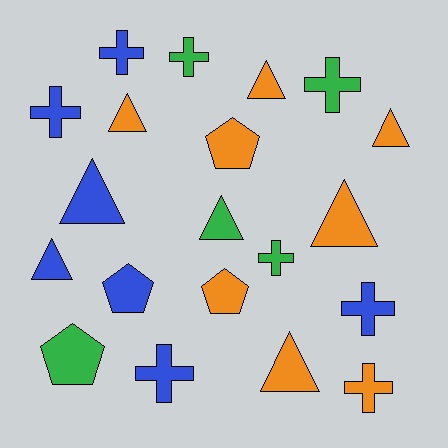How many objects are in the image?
There are 20 objects.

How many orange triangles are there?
There are 5 orange triangles.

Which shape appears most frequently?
Triangle, with 8 objects.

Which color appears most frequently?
Orange, with 8 objects.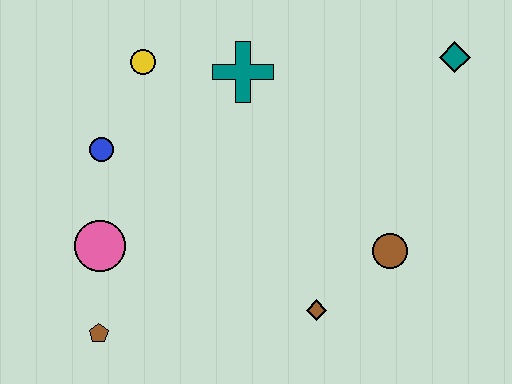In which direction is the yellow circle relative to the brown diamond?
The yellow circle is above the brown diamond.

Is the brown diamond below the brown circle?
Yes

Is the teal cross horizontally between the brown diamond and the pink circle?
Yes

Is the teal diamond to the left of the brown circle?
No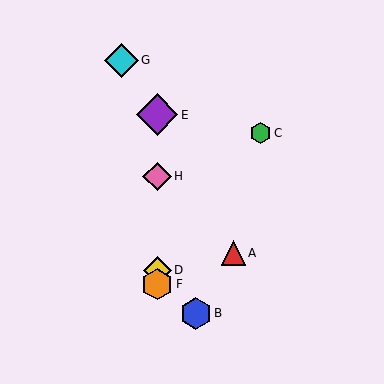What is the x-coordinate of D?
Object D is at x≈157.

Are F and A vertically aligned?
No, F is at x≈157 and A is at x≈233.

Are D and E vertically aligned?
Yes, both are at x≈157.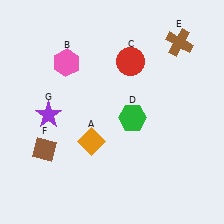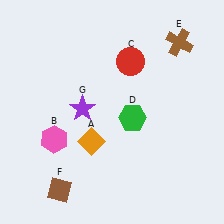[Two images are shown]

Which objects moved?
The objects that moved are: the pink hexagon (B), the brown diamond (F), the purple star (G).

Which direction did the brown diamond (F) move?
The brown diamond (F) moved down.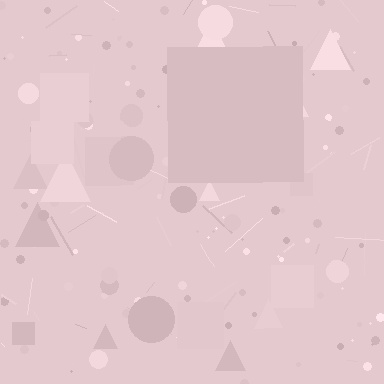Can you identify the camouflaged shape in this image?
The camouflaged shape is a square.